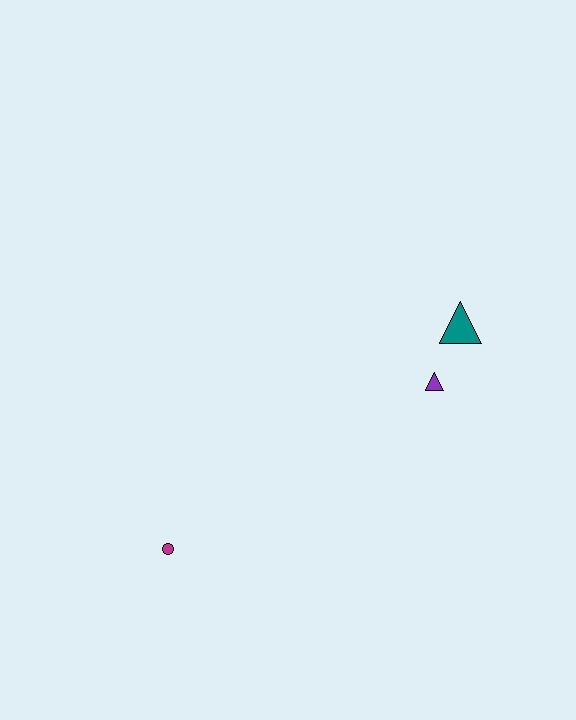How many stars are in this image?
There are no stars.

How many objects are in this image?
There are 3 objects.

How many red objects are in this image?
There are no red objects.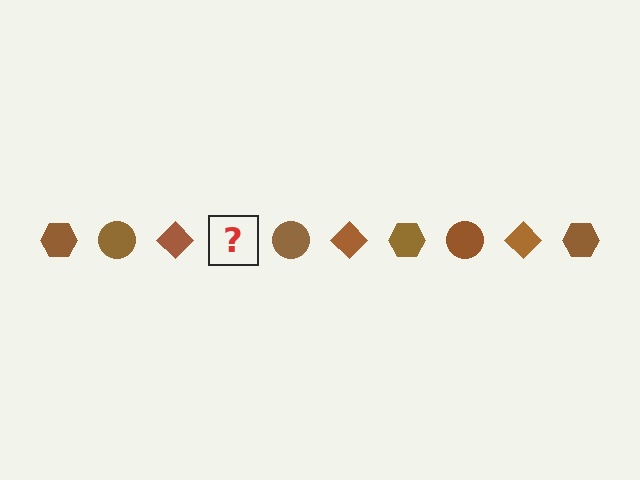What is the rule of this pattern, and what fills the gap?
The rule is that the pattern cycles through hexagon, circle, diamond shapes in brown. The gap should be filled with a brown hexagon.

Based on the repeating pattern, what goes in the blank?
The blank should be a brown hexagon.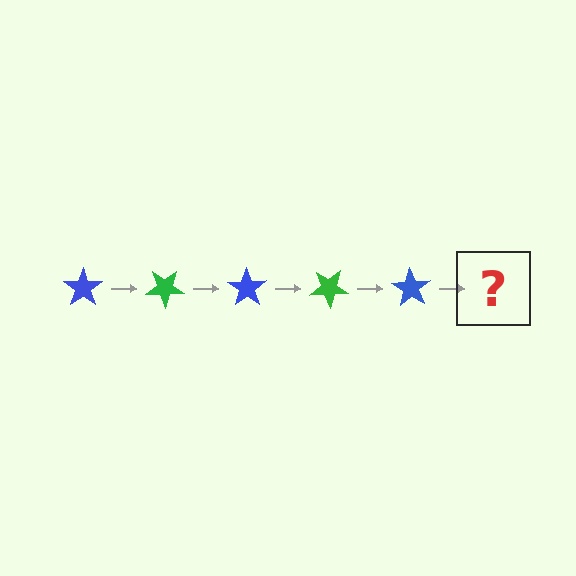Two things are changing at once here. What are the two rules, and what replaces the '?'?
The two rules are that it rotates 35 degrees each step and the color cycles through blue and green. The '?' should be a green star, rotated 175 degrees from the start.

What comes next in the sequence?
The next element should be a green star, rotated 175 degrees from the start.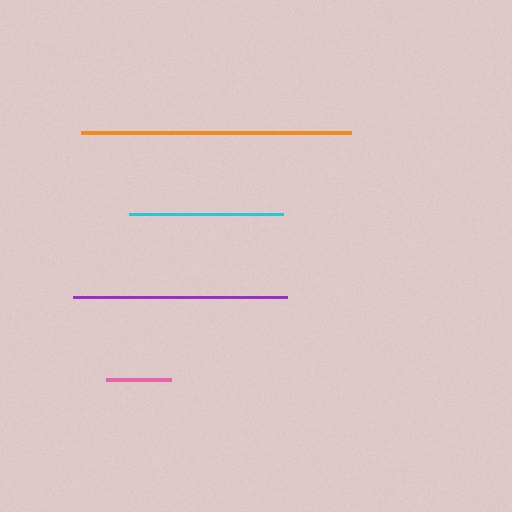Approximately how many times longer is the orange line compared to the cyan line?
The orange line is approximately 1.8 times the length of the cyan line.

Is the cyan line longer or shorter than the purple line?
The purple line is longer than the cyan line.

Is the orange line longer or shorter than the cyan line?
The orange line is longer than the cyan line.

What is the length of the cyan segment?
The cyan segment is approximately 153 pixels long.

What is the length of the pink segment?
The pink segment is approximately 64 pixels long.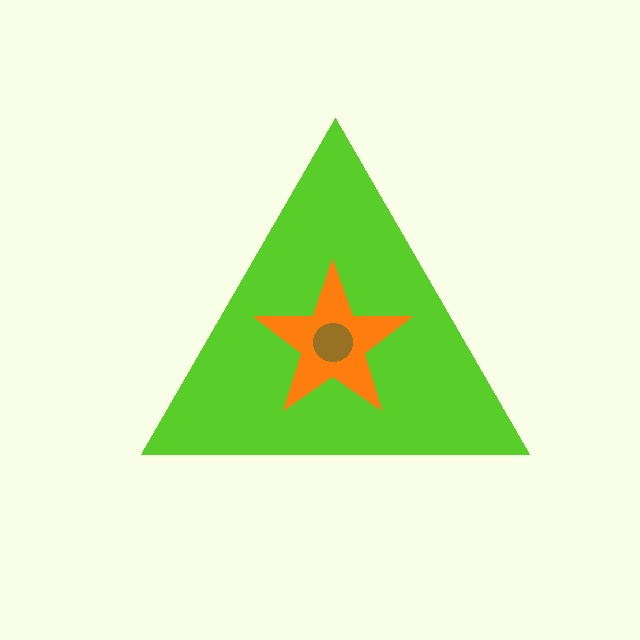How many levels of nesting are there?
3.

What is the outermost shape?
The lime triangle.